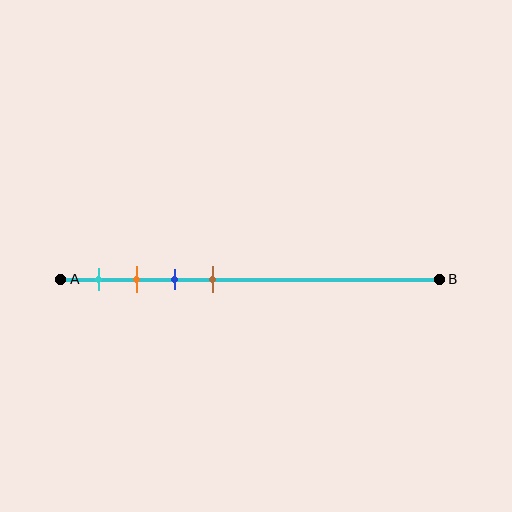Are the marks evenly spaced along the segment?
Yes, the marks are approximately evenly spaced.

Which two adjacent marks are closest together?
The orange and blue marks are the closest adjacent pair.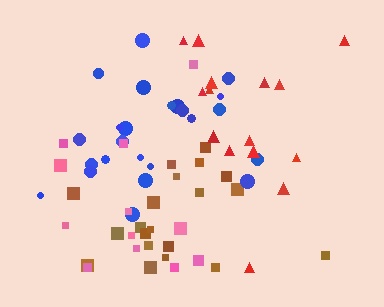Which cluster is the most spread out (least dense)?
Red.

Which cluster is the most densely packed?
Blue.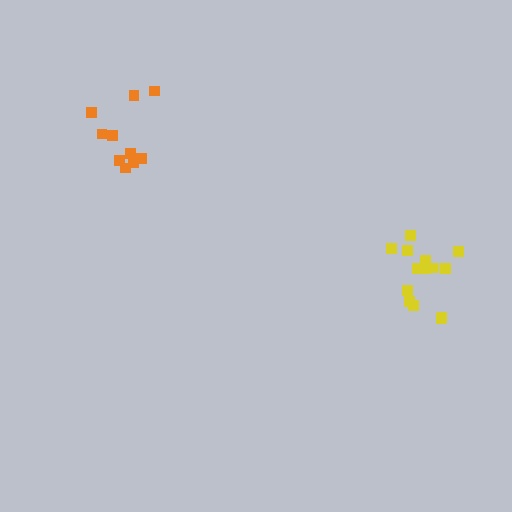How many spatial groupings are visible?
There are 2 spatial groupings.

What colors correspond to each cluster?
The clusters are colored: yellow, orange.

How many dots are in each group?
Group 1: 14 dots, Group 2: 10 dots (24 total).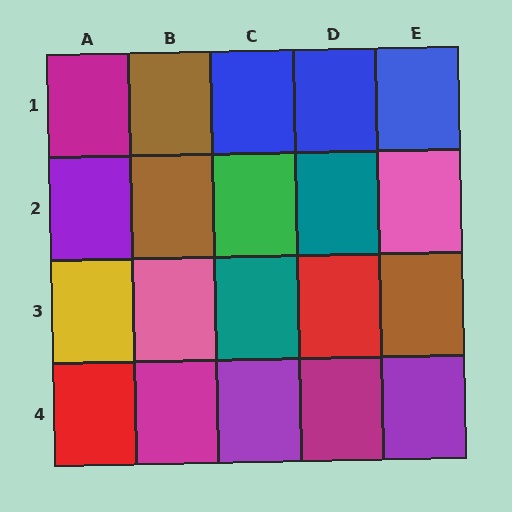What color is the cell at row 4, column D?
Magenta.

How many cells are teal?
2 cells are teal.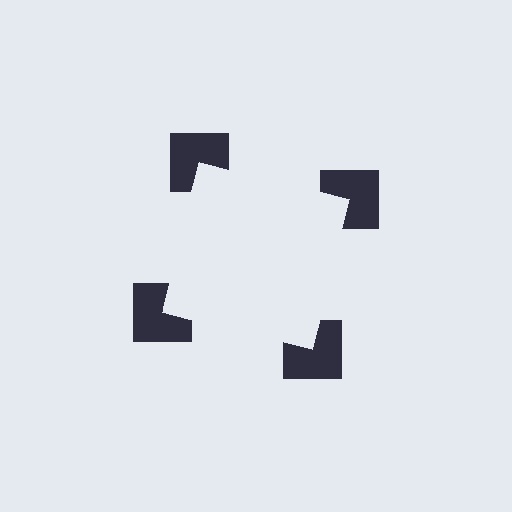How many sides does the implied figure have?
4 sides.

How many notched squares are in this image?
There are 4 — one at each vertex of the illusory square.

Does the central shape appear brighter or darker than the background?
It typically appears slightly brighter than the background, even though no actual brightness change is drawn.